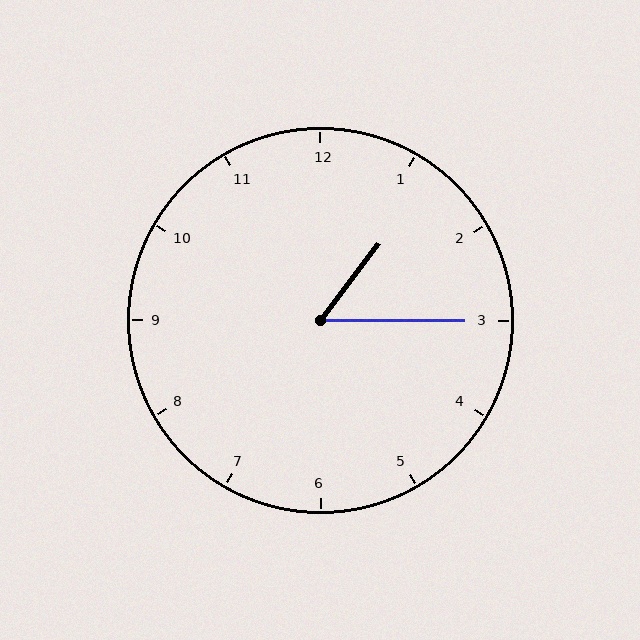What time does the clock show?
1:15.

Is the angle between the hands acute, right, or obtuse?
It is acute.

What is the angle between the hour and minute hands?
Approximately 52 degrees.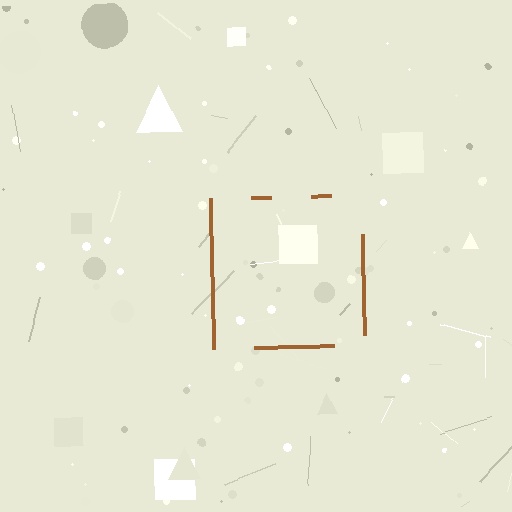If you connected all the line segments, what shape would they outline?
They would outline a square.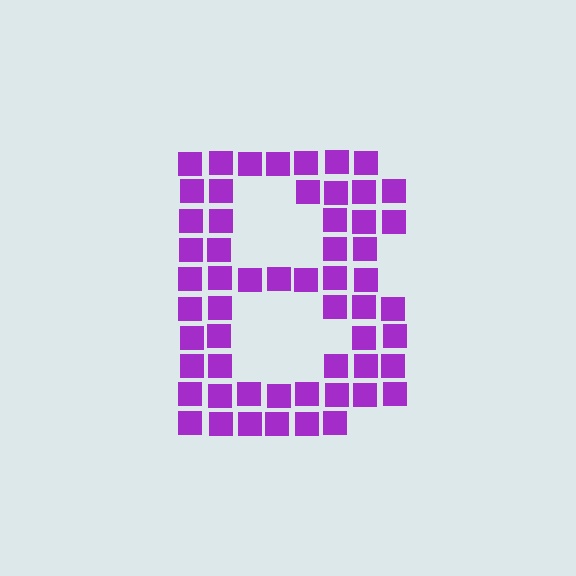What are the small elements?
The small elements are squares.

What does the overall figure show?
The overall figure shows the letter B.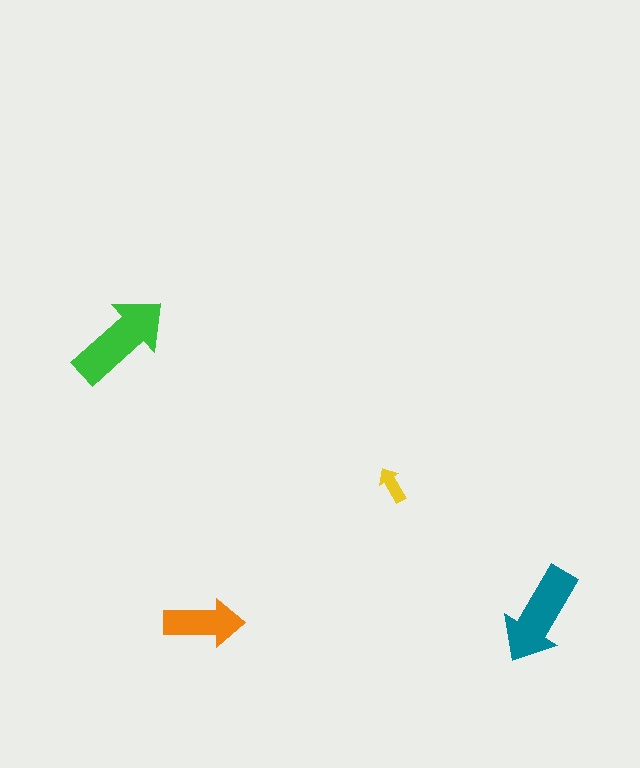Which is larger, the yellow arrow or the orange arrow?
The orange one.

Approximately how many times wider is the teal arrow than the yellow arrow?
About 2.5 times wider.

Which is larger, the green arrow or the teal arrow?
The green one.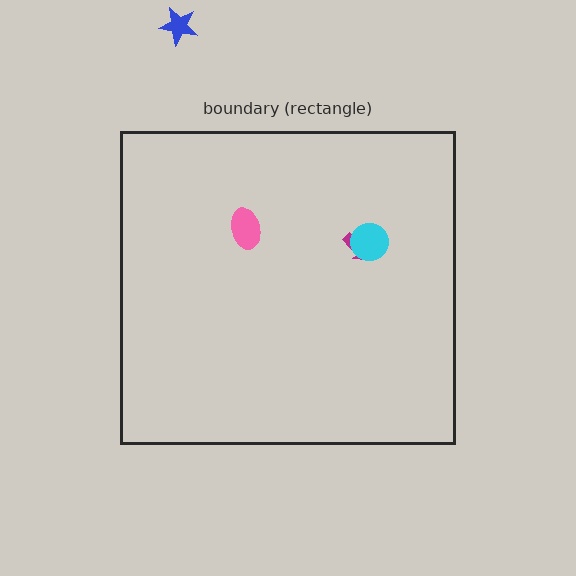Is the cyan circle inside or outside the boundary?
Inside.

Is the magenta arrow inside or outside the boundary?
Inside.